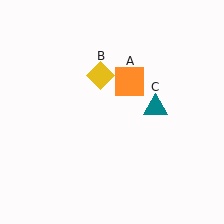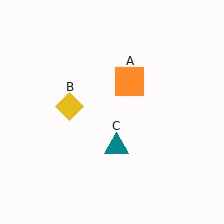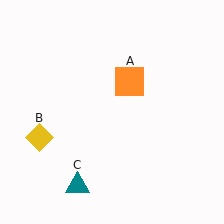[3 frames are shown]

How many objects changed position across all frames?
2 objects changed position: yellow diamond (object B), teal triangle (object C).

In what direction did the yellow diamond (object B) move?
The yellow diamond (object B) moved down and to the left.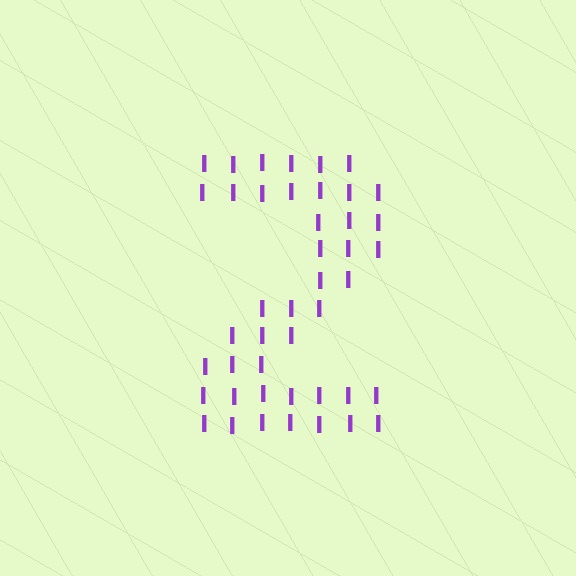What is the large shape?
The large shape is the digit 2.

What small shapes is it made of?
It is made of small letter I's.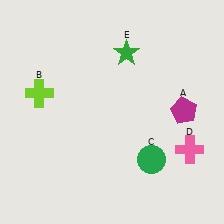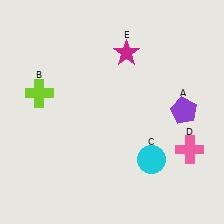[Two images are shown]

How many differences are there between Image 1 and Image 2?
There are 3 differences between the two images.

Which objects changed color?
A changed from magenta to purple. C changed from green to cyan. E changed from green to magenta.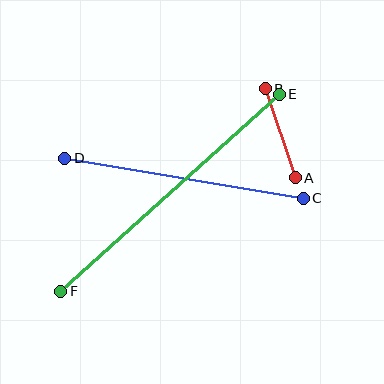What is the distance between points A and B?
The distance is approximately 94 pixels.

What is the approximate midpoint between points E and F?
The midpoint is at approximately (170, 193) pixels.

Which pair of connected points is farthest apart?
Points E and F are farthest apart.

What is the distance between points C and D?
The distance is approximately 242 pixels.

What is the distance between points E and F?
The distance is approximately 294 pixels.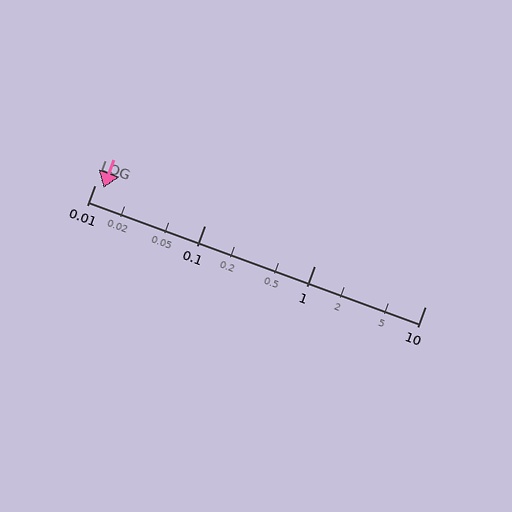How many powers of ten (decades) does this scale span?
The scale spans 3 decades, from 0.01 to 10.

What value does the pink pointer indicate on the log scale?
The pointer indicates approximately 0.012.